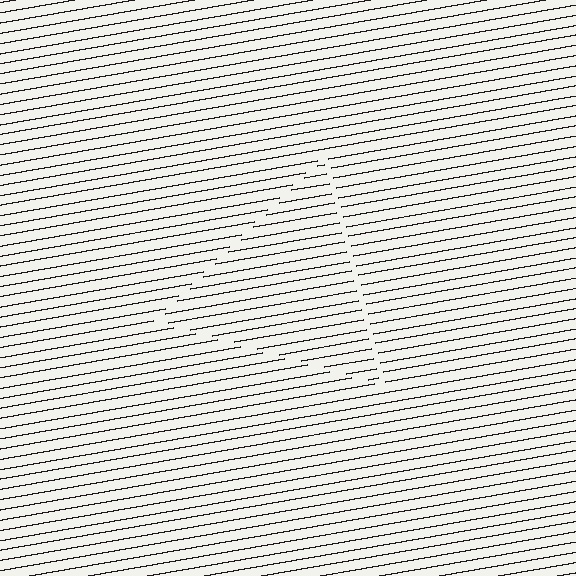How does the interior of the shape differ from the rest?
The interior of the shape contains the same grating, shifted by half a period — the contour is defined by the phase discontinuity where line-ends from the inner and outer gratings abut.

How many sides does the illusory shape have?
3 sides — the line-ends trace a triangle.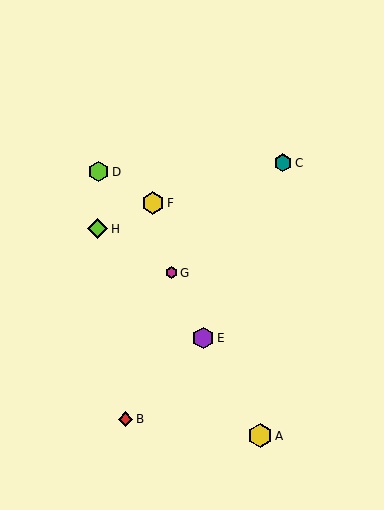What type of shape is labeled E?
Shape E is a purple hexagon.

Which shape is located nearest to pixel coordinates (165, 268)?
The magenta hexagon (labeled G) at (171, 273) is nearest to that location.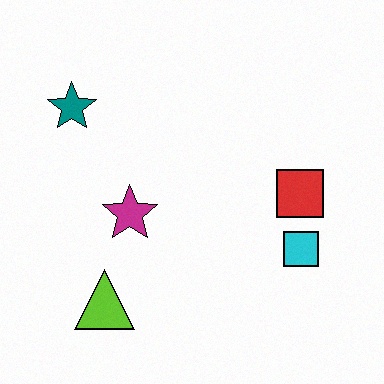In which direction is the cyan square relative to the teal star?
The cyan square is to the right of the teal star.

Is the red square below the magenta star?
No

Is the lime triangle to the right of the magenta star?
No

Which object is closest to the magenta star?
The lime triangle is closest to the magenta star.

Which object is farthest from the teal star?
The cyan square is farthest from the teal star.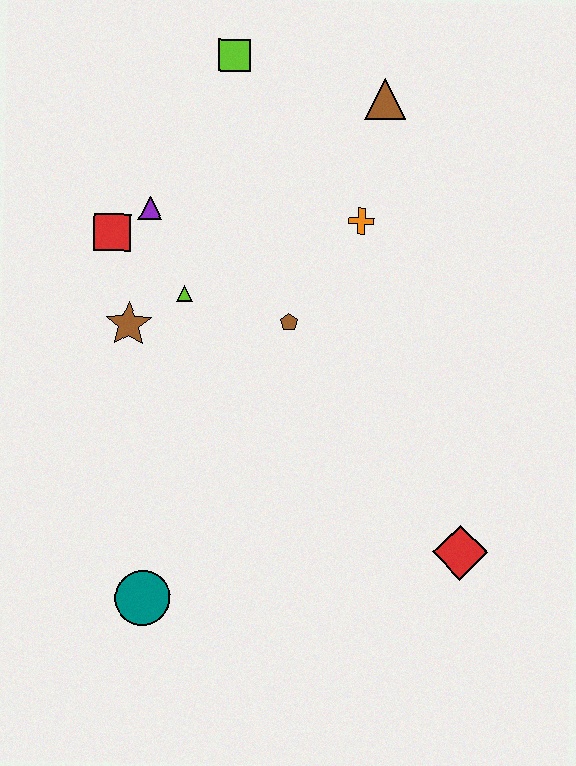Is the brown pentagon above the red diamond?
Yes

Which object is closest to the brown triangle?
The orange cross is closest to the brown triangle.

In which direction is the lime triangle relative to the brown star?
The lime triangle is to the right of the brown star.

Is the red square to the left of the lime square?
Yes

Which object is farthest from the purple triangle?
The red diamond is farthest from the purple triangle.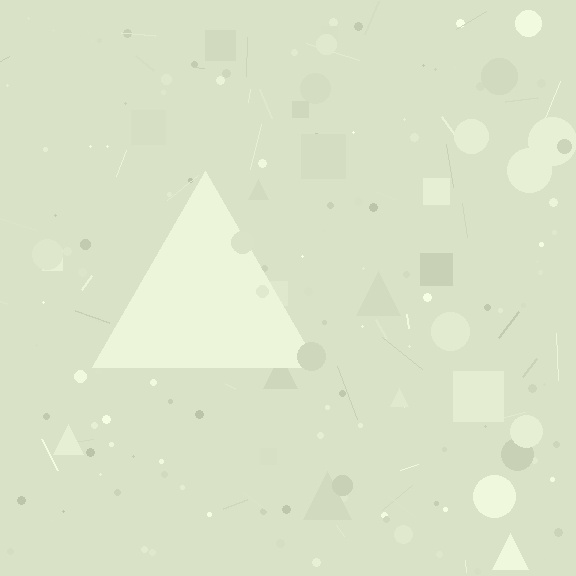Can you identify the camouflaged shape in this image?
The camouflaged shape is a triangle.